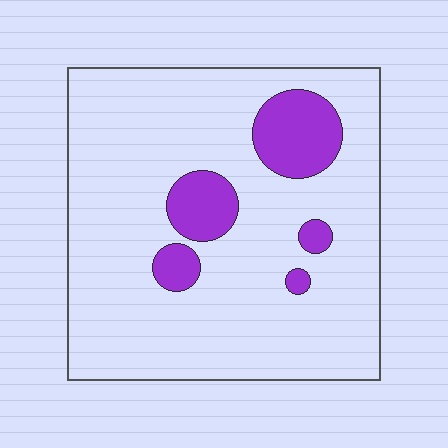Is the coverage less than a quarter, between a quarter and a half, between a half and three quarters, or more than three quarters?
Less than a quarter.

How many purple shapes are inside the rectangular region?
5.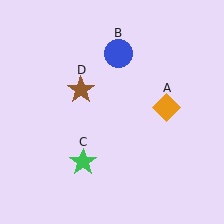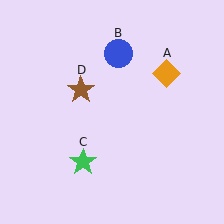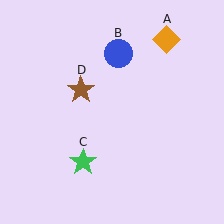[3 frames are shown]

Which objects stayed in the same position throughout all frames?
Blue circle (object B) and green star (object C) and brown star (object D) remained stationary.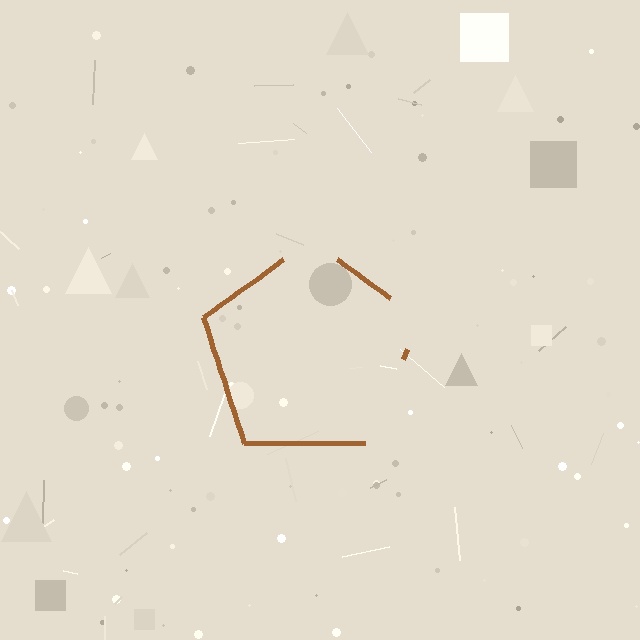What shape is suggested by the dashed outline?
The dashed outline suggests a pentagon.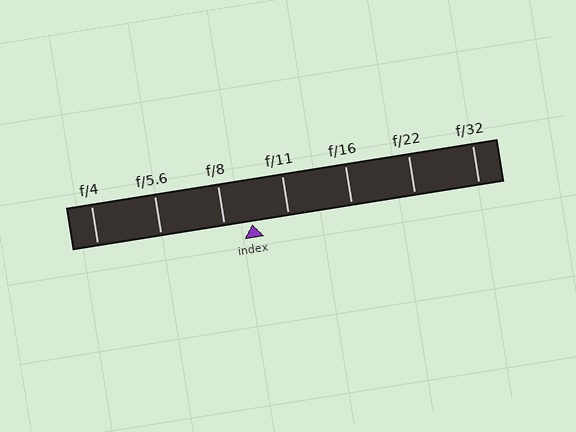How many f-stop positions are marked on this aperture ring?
There are 7 f-stop positions marked.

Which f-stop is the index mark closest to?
The index mark is closest to f/8.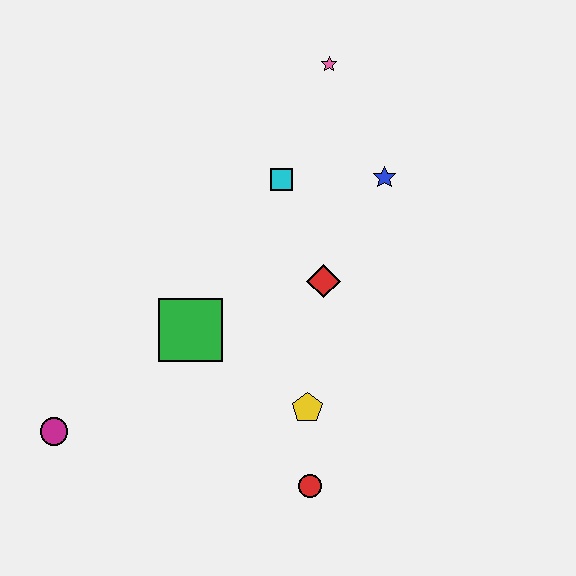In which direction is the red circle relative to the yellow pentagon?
The red circle is below the yellow pentagon.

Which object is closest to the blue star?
The cyan square is closest to the blue star.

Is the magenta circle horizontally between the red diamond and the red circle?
No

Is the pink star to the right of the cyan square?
Yes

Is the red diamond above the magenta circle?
Yes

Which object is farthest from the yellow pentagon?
The pink star is farthest from the yellow pentagon.